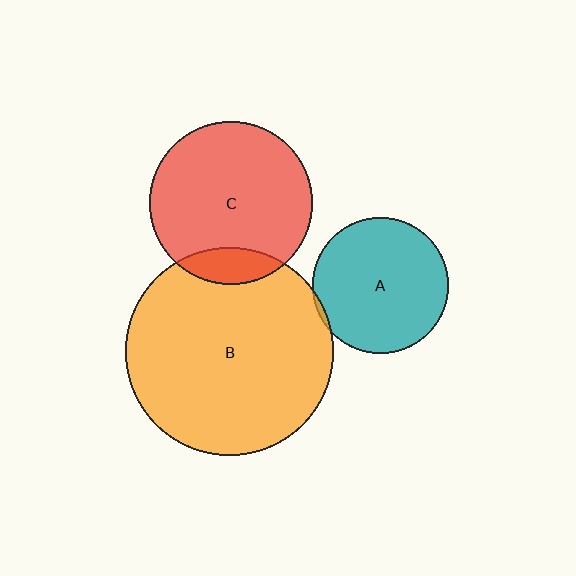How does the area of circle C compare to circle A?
Approximately 1.4 times.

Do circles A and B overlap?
Yes.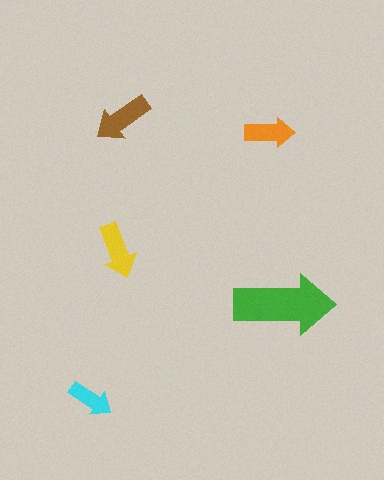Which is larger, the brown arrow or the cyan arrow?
The brown one.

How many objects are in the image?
There are 5 objects in the image.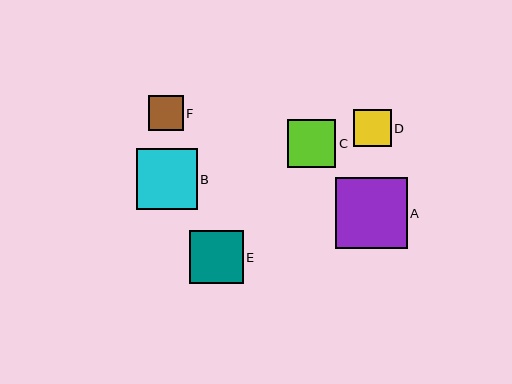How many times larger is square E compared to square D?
Square E is approximately 1.4 times the size of square D.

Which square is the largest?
Square A is the largest with a size of approximately 72 pixels.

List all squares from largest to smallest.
From largest to smallest: A, B, E, C, D, F.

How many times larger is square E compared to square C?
Square E is approximately 1.1 times the size of square C.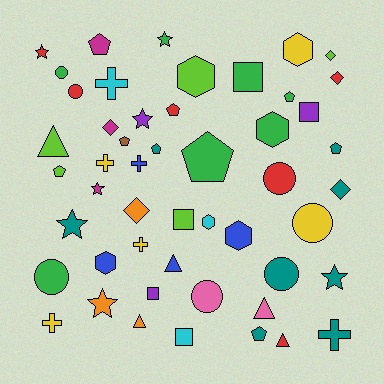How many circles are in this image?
There are 7 circles.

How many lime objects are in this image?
There are 5 lime objects.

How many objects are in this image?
There are 50 objects.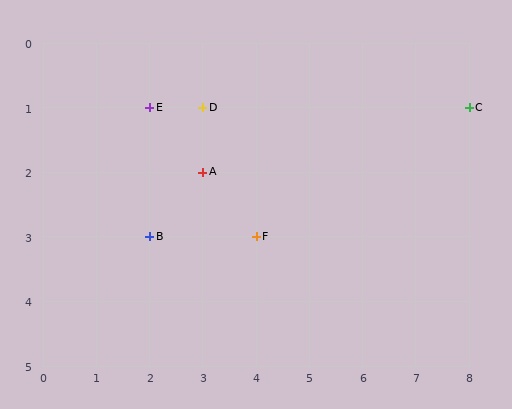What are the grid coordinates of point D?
Point D is at grid coordinates (3, 1).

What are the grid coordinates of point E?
Point E is at grid coordinates (2, 1).